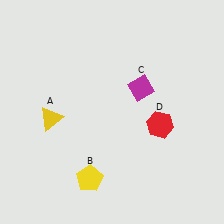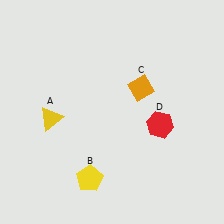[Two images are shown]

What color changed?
The diamond (C) changed from magenta in Image 1 to orange in Image 2.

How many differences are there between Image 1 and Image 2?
There is 1 difference between the two images.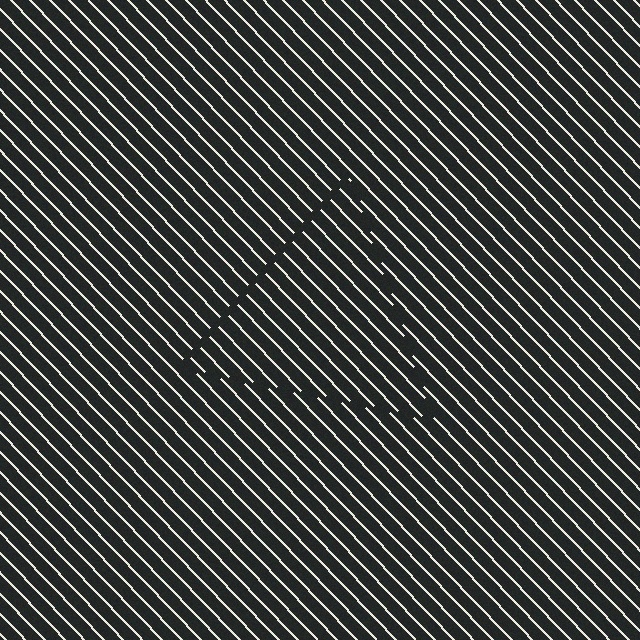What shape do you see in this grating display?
An illusory triangle. The interior of the shape contains the same grating, shifted by half a period — the contour is defined by the phase discontinuity where line-ends from the inner and outer gratings abut.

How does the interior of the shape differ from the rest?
The interior of the shape contains the same grating, shifted by half a period — the contour is defined by the phase discontinuity where line-ends from the inner and outer gratings abut.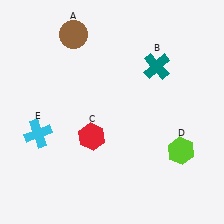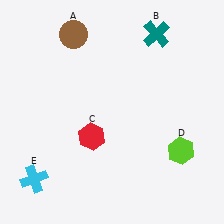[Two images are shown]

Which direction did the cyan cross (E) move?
The cyan cross (E) moved down.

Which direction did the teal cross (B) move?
The teal cross (B) moved up.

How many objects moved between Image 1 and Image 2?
2 objects moved between the two images.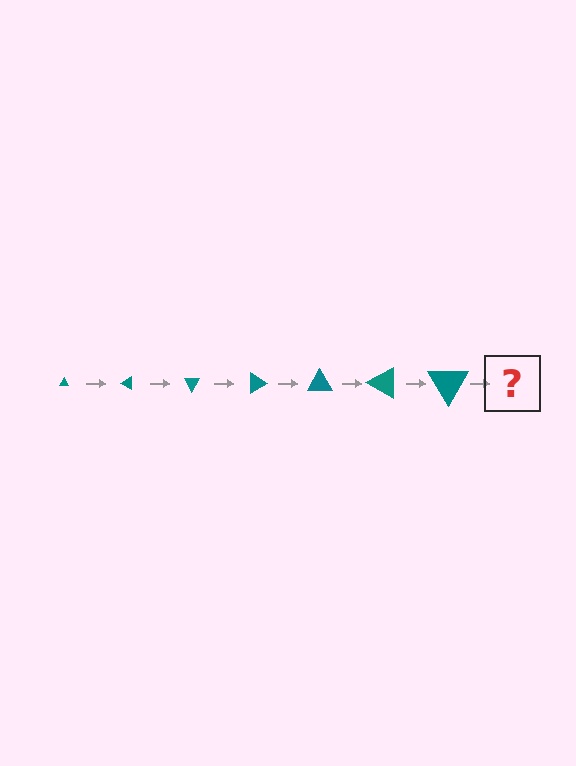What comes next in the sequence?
The next element should be a triangle, larger than the previous one and rotated 210 degrees from the start.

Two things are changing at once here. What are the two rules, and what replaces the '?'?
The two rules are that the triangle grows larger each step and it rotates 30 degrees each step. The '?' should be a triangle, larger than the previous one and rotated 210 degrees from the start.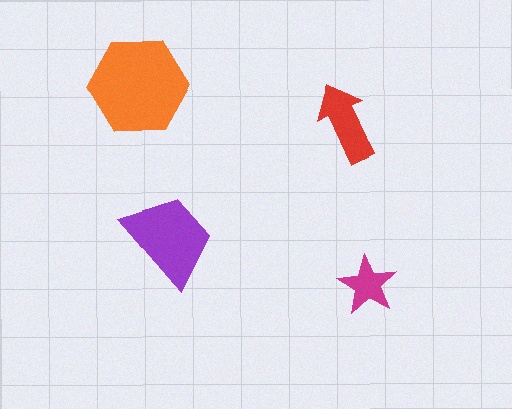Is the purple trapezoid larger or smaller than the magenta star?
Larger.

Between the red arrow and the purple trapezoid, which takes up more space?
The purple trapezoid.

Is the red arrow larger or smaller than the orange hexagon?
Smaller.